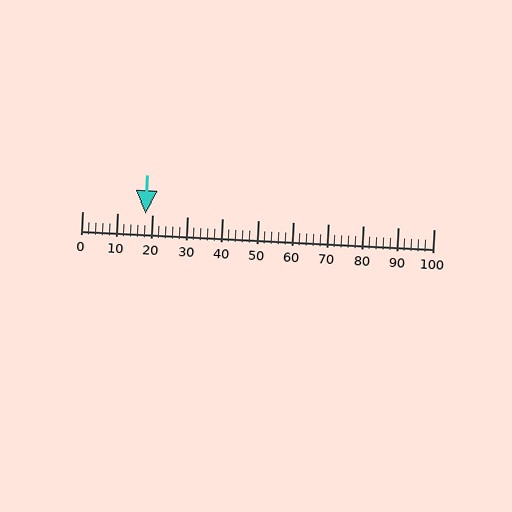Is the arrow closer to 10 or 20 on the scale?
The arrow is closer to 20.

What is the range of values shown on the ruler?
The ruler shows values from 0 to 100.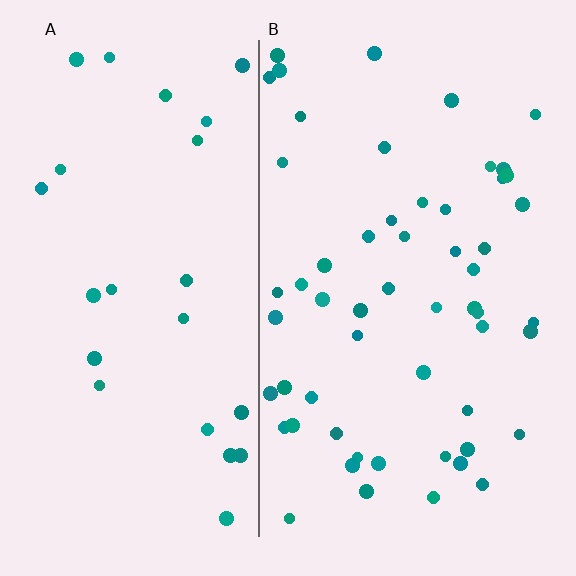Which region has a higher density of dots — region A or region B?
B (the right).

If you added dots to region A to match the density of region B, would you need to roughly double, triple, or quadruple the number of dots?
Approximately double.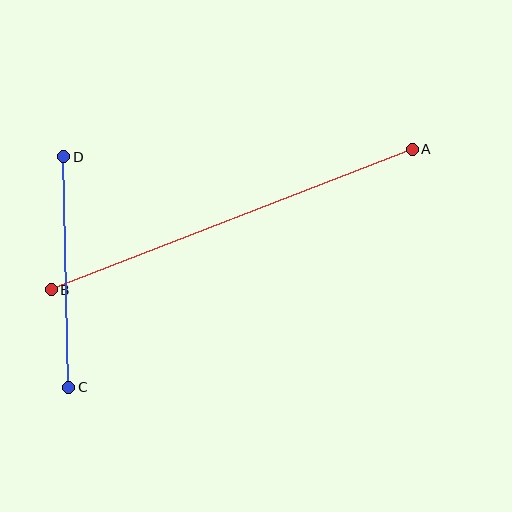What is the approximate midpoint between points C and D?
The midpoint is at approximately (66, 272) pixels.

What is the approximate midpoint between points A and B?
The midpoint is at approximately (232, 220) pixels.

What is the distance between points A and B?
The distance is approximately 387 pixels.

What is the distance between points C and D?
The distance is approximately 231 pixels.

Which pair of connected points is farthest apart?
Points A and B are farthest apart.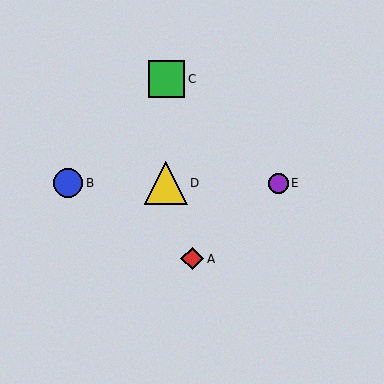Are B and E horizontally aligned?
Yes, both are at y≈183.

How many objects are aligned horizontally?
3 objects (B, D, E) are aligned horizontally.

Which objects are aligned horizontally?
Objects B, D, E are aligned horizontally.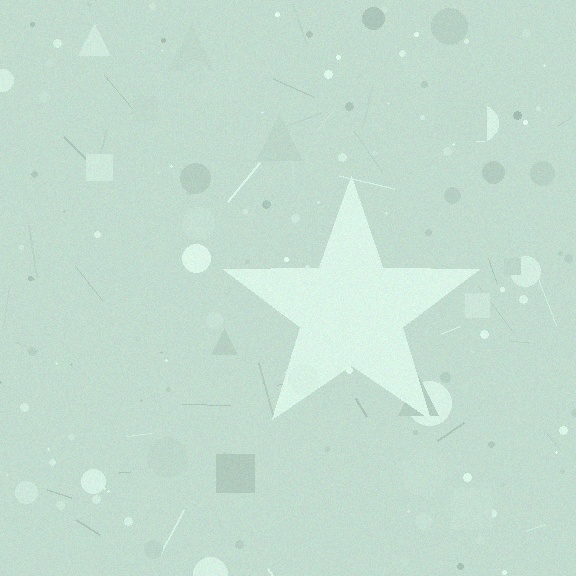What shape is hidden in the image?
A star is hidden in the image.